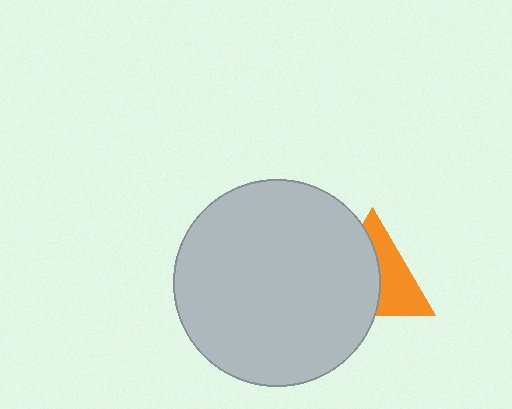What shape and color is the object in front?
The object in front is a light gray circle.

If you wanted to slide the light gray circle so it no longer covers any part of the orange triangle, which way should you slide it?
Slide it left — that is the most direct way to separate the two shapes.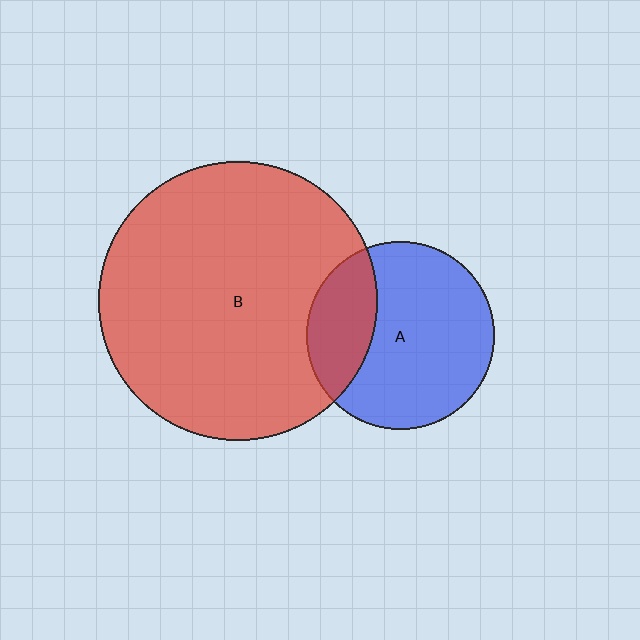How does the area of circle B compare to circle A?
Approximately 2.2 times.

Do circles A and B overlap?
Yes.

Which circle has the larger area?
Circle B (red).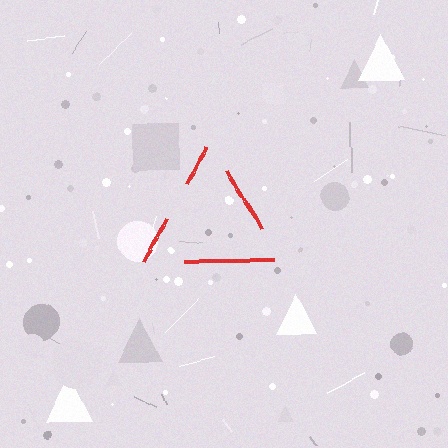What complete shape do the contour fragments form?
The contour fragments form a triangle.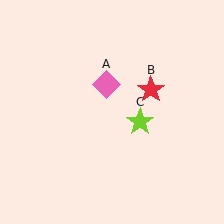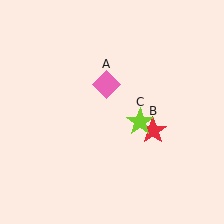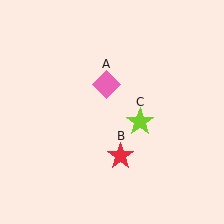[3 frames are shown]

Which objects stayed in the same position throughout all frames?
Pink diamond (object A) and lime star (object C) remained stationary.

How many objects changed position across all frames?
1 object changed position: red star (object B).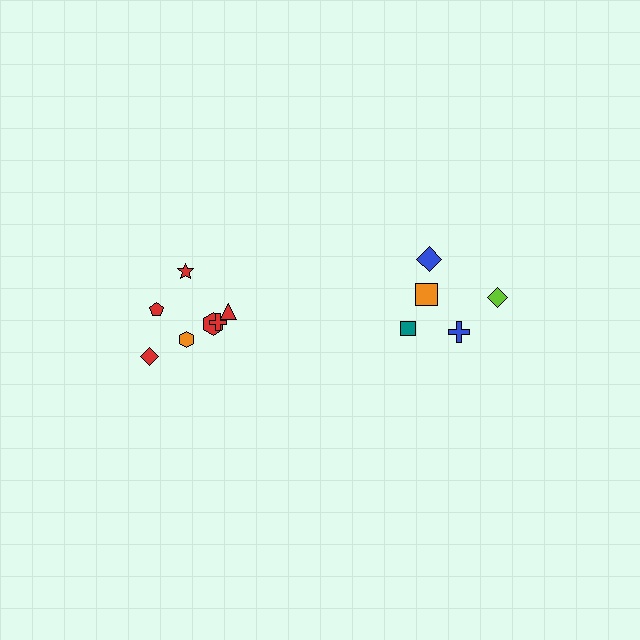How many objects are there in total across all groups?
There are 12 objects.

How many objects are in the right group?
There are 5 objects.